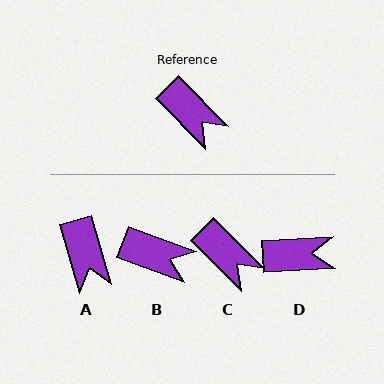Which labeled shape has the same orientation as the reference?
C.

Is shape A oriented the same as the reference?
No, it is off by about 28 degrees.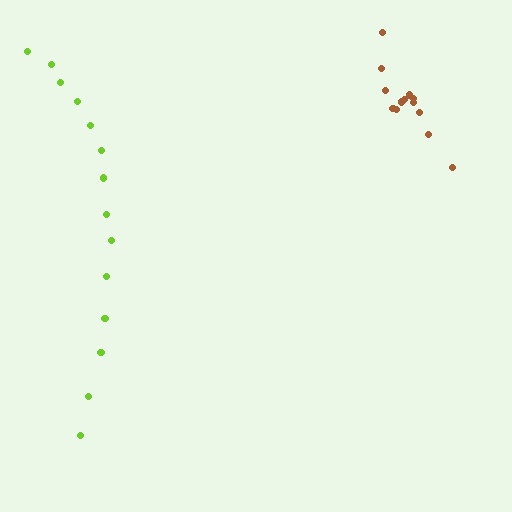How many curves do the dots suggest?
There are 2 distinct paths.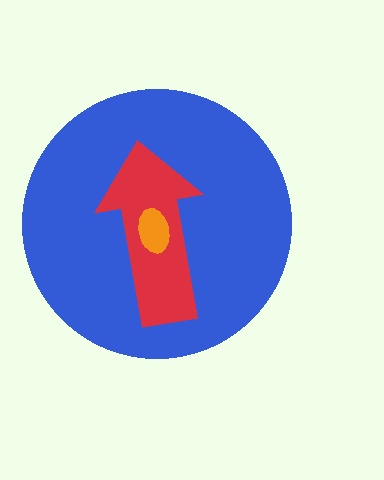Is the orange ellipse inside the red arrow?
Yes.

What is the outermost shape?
The blue circle.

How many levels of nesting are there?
3.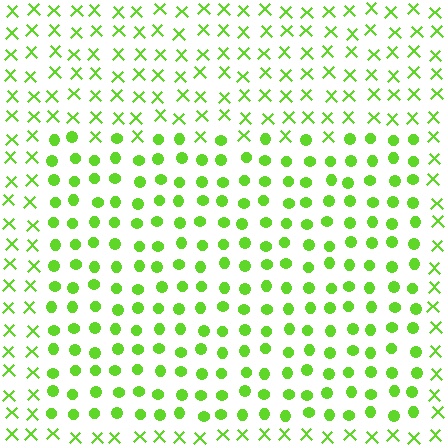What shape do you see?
I see a rectangle.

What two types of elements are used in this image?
The image uses circles inside the rectangle region and X marks outside it.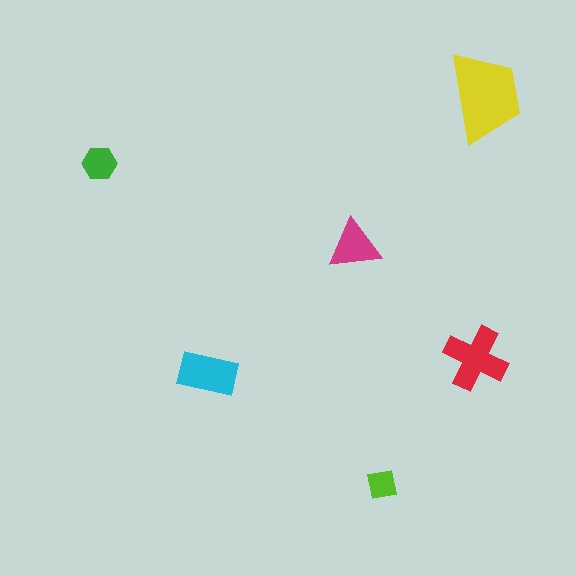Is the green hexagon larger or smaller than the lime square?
Larger.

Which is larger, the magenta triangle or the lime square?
The magenta triangle.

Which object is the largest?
The yellow trapezoid.